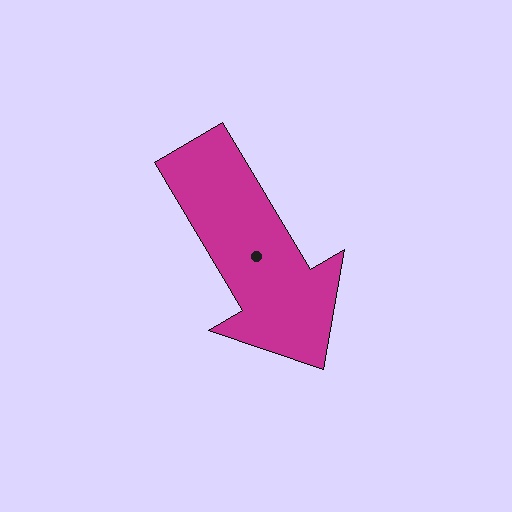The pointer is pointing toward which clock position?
Roughly 5 o'clock.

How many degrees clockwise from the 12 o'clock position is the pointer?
Approximately 149 degrees.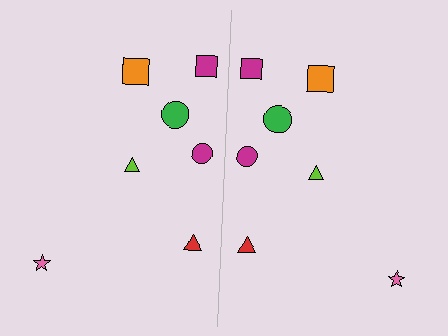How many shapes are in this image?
There are 14 shapes in this image.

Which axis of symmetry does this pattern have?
The pattern has a vertical axis of symmetry running through the center of the image.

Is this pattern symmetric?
Yes, this pattern has bilateral (reflection) symmetry.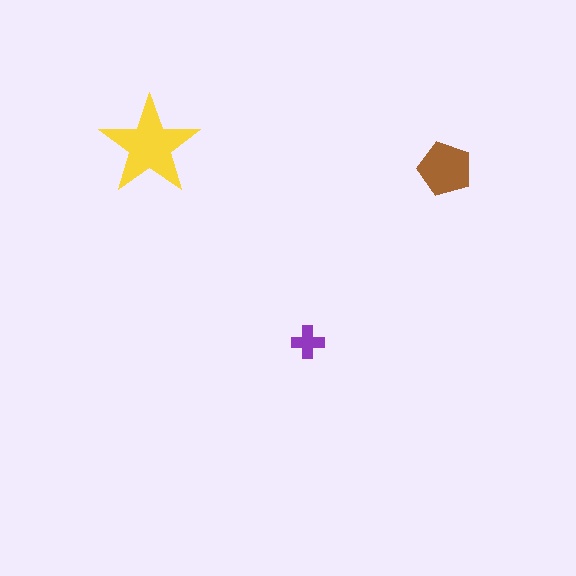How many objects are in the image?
There are 3 objects in the image.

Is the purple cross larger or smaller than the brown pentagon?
Smaller.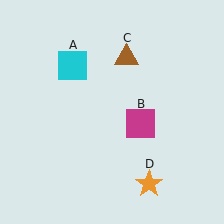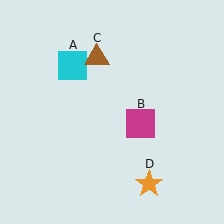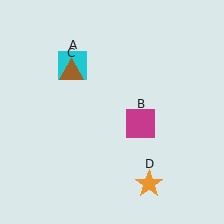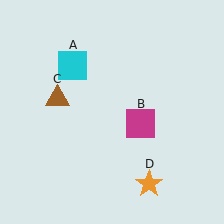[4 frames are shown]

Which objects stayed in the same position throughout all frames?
Cyan square (object A) and magenta square (object B) and orange star (object D) remained stationary.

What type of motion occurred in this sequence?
The brown triangle (object C) rotated counterclockwise around the center of the scene.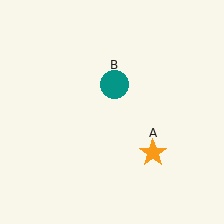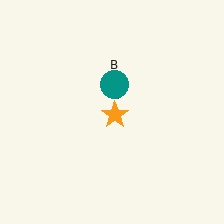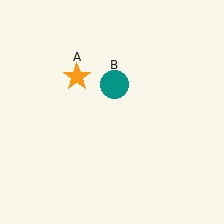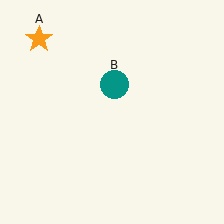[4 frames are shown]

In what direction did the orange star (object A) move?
The orange star (object A) moved up and to the left.